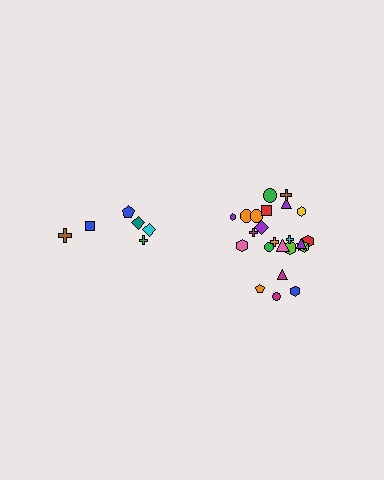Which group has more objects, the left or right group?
The right group.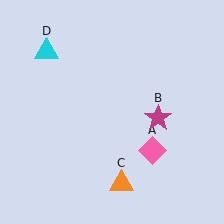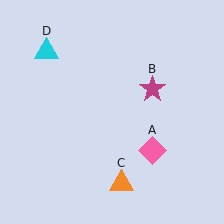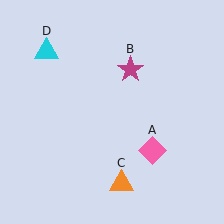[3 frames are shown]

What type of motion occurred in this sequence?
The magenta star (object B) rotated counterclockwise around the center of the scene.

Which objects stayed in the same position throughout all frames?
Pink diamond (object A) and orange triangle (object C) and cyan triangle (object D) remained stationary.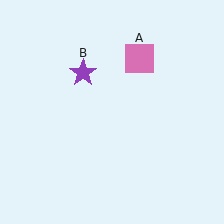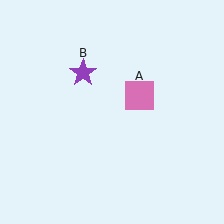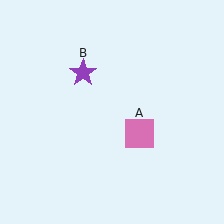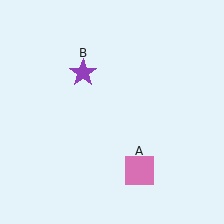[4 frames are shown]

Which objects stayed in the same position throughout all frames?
Purple star (object B) remained stationary.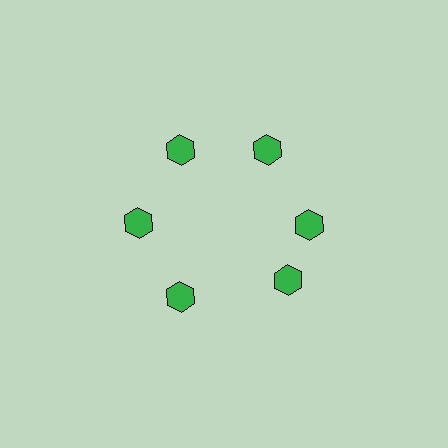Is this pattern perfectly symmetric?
No. The 6 green hexagons are arranged in a ring, but one element near the 5 o'clock position is rotated out of alignment along the ring, breaking the 6-fold rotational symmetry.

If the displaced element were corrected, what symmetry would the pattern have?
It would have 6-fold rotational symmetry — the pattern would map onto itself every 60 degrees.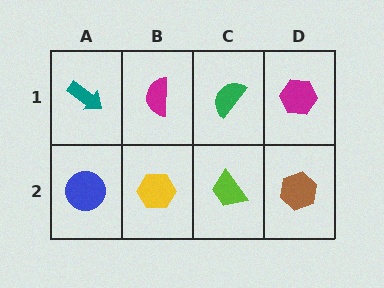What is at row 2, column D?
A brown hexagon.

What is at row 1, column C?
A green semicircle.